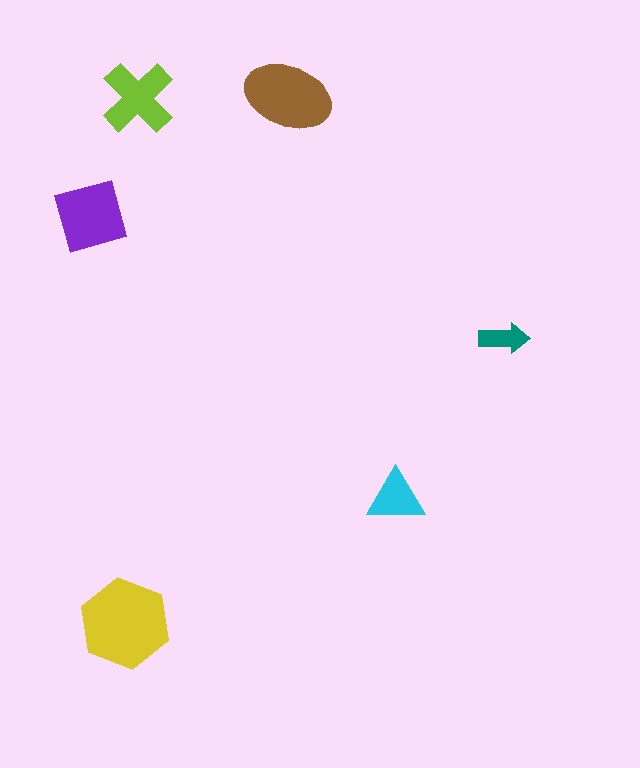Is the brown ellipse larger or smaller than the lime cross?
Larger.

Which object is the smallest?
The teal arrow.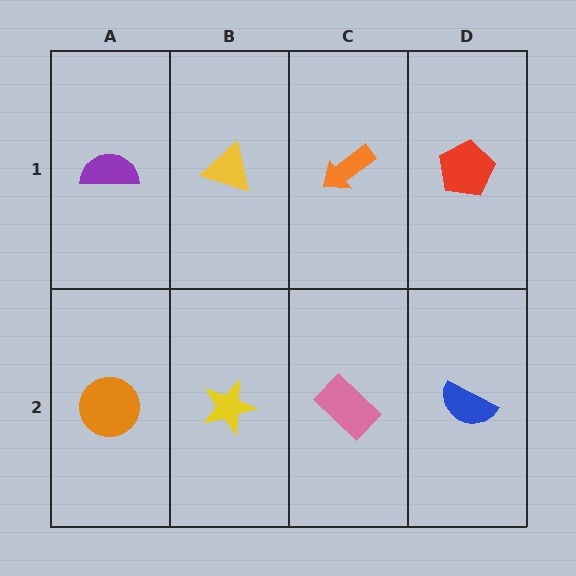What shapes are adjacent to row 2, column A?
A purple semicircle (row 1, column A), a yellow star (row 2, column B).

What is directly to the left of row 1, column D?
An orange arrow.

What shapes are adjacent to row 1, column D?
A blue semicircle (row 2, column D), an orange arrow (row 1, column C).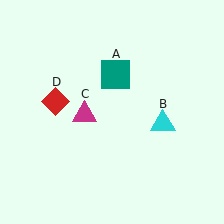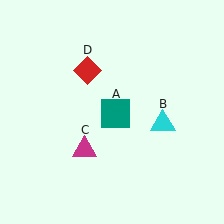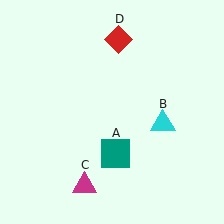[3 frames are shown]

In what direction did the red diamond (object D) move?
The red diamond (object D) moved up and to the right.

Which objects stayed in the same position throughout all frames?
Cyan triangle (object B) remained stationary.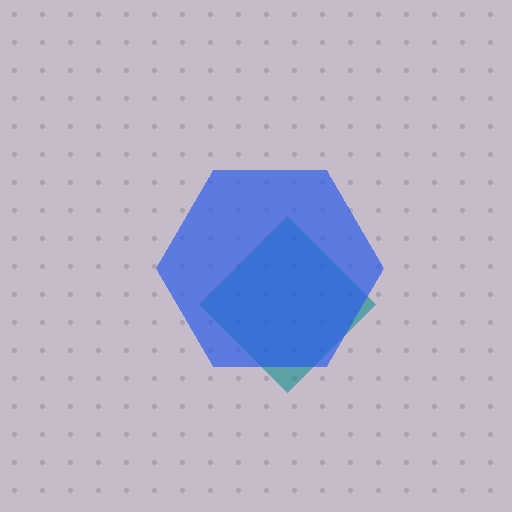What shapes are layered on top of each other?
The layered shapes are: a teal diamond, a blue hexagon.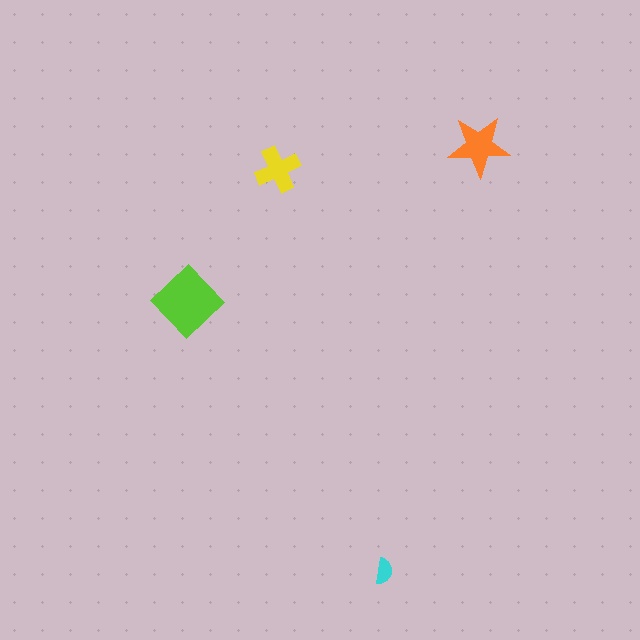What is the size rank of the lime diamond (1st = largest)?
1st.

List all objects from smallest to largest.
The cyan semicircle, the yellow cross, the orange star, the lime diamond.